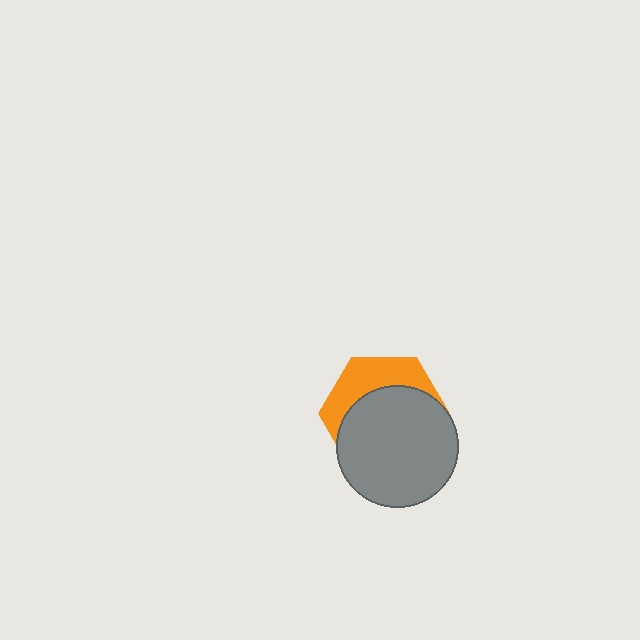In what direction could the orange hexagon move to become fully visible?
The orange hexagon could move up. That would shift it out from behind the gray circle entirely.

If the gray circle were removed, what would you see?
You would see the complete orange hexagon.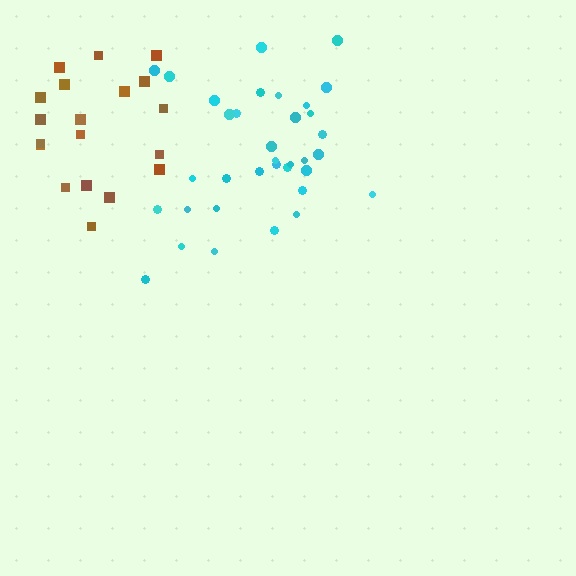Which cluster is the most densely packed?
Cyan.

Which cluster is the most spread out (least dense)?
Brown.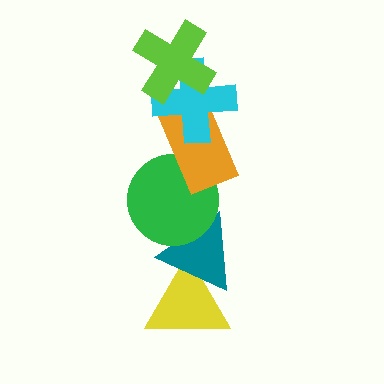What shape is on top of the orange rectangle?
The cyan cross is on top of the orange rectangle.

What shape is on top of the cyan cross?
The lime cross is on top of the cyan cross.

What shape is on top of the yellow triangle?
The teal triangle is on top of the yellow triangle.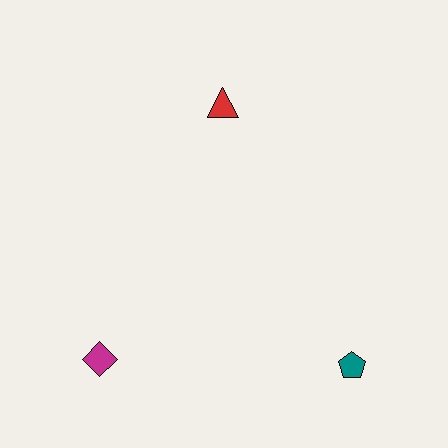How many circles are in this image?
There are no circles.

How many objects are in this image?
There are 3 objects.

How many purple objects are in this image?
There are no purple objects.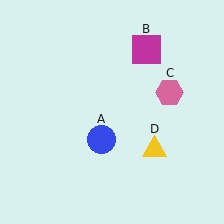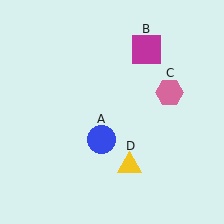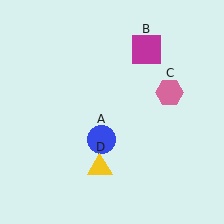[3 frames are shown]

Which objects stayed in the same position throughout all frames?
Blue circle (object A) and magenta square (object B) and pink hexagon (object C) remained stationary.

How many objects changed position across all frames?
1 object changed position: yellow triangle (object D).